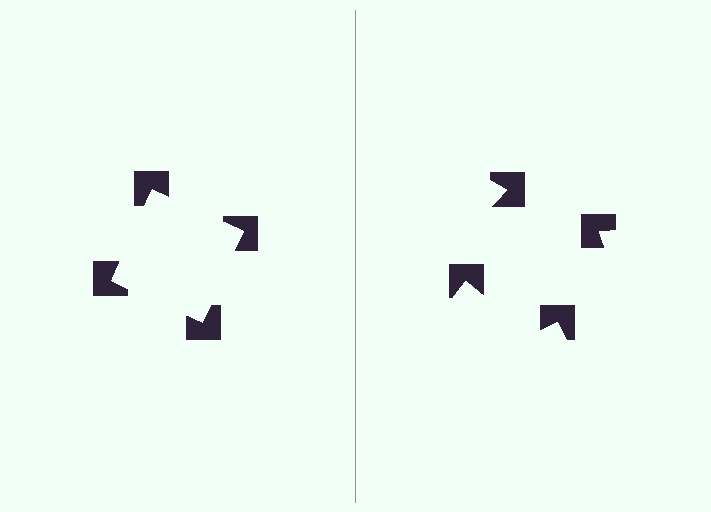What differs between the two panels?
The notched squares are positioned identically on both sides; only the wedge orientations differ. On the left they align to a square; on the right they are misaligned.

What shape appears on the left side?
An illusory square.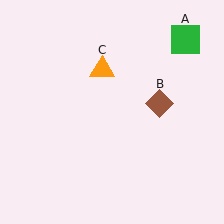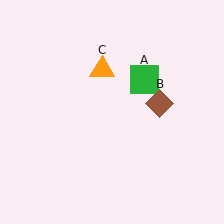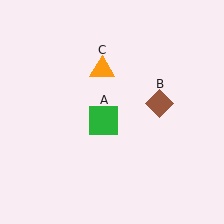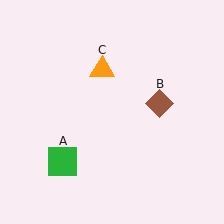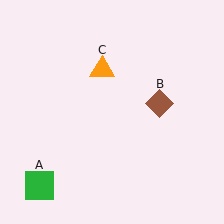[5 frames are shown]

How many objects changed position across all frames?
1 object changed position: green square (object A).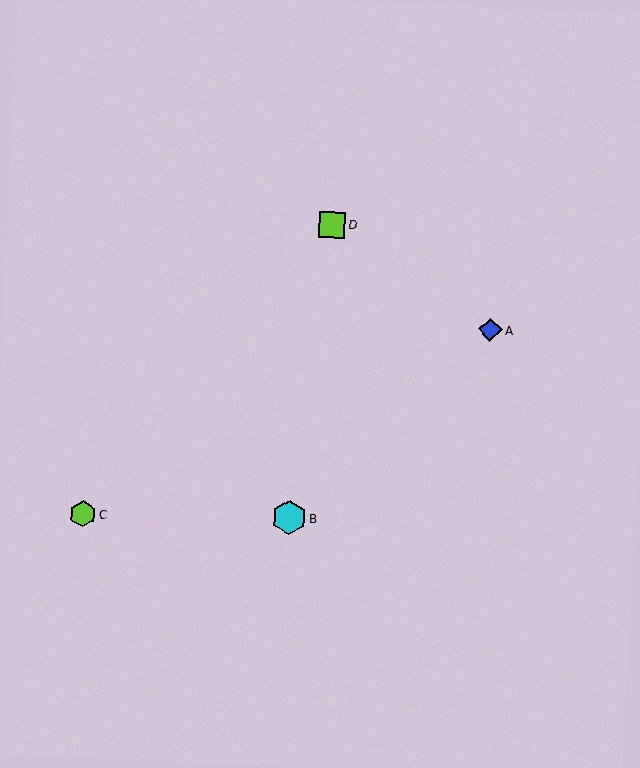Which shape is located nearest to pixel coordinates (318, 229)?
The lime square (labeled D) at (332, 225) is nearest to that location.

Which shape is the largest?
The cyan hexagon (labeled B) is the largest.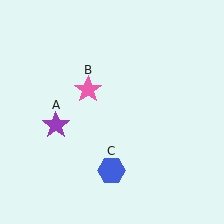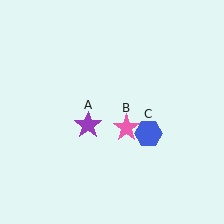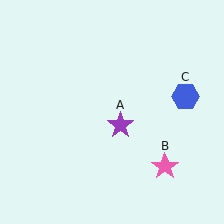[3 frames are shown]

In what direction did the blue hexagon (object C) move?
The blue hexagon (object C) moved up and to the right.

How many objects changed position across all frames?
3 objects changed position: purple star (object A), pink star (object B), blue hexagon (object C).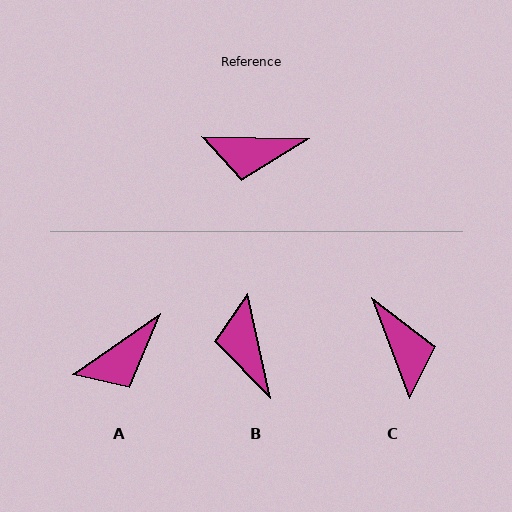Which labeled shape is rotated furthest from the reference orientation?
C, about 111 degrees away.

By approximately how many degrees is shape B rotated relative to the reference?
Approximately 77 degrees clockwise.